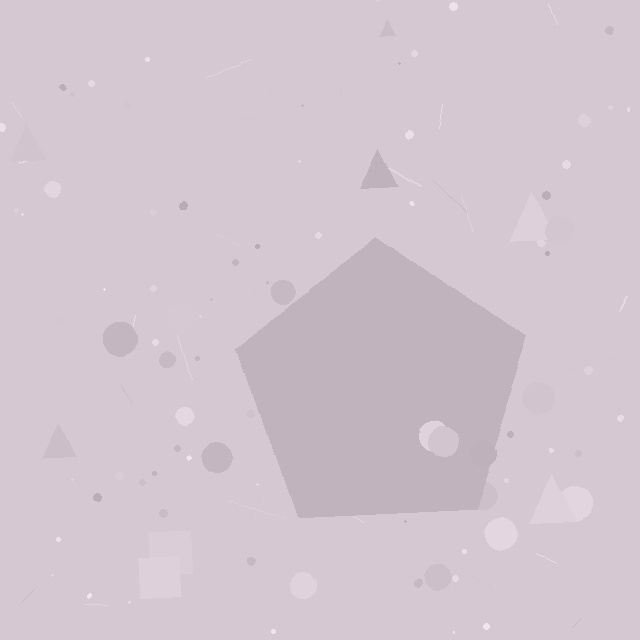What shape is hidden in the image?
A pentagon is hidden in the image.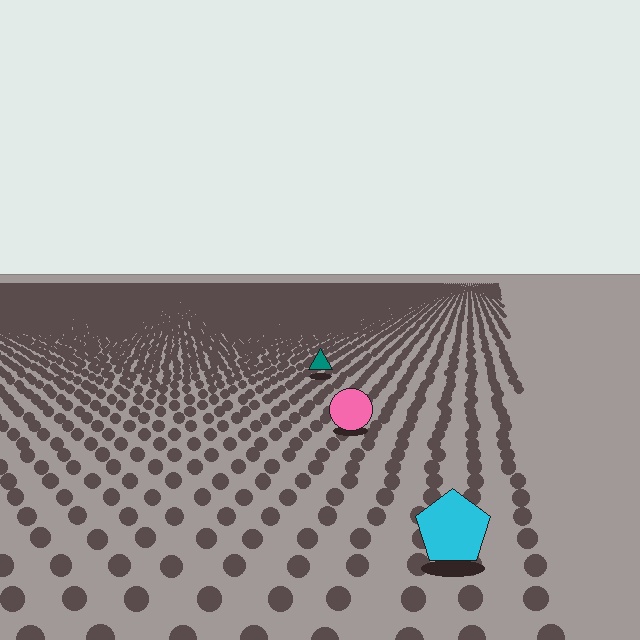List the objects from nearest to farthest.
From nearest to farthest: the cyan pentagon, the pink circle, the teal triangle.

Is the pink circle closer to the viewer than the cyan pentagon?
No. The cyan pentagon is closer — you can tell from the texture gradient: the ground texture is coarser near it.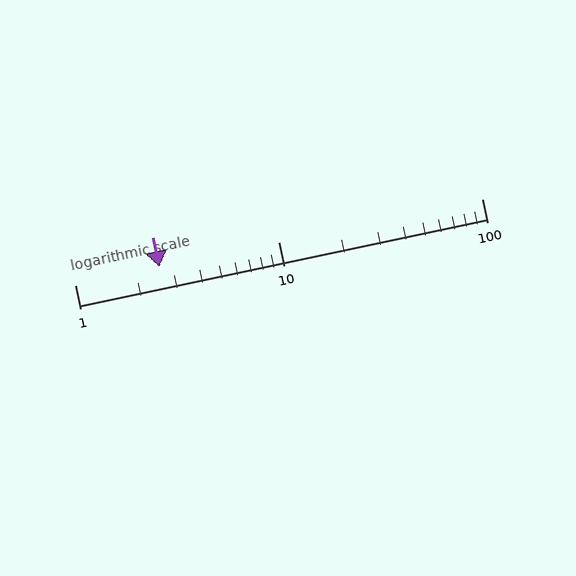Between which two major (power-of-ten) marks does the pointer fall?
The pointer is between 1 and 10.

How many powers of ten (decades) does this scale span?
The scale spans 2 decades, from 1 to 100.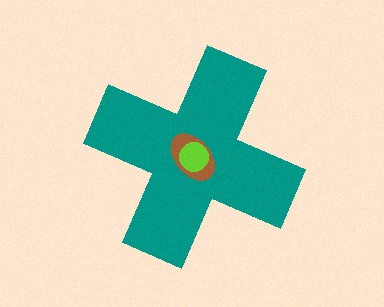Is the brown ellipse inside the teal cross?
Yes.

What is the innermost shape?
The lime circle.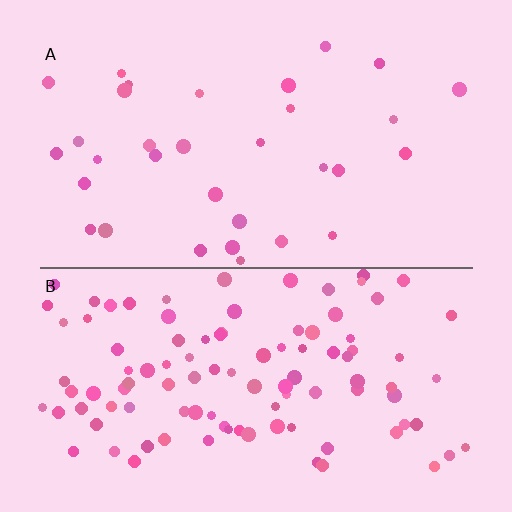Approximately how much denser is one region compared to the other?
Approximately 3.2× — region B over region A.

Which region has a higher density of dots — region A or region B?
B (the bottom).